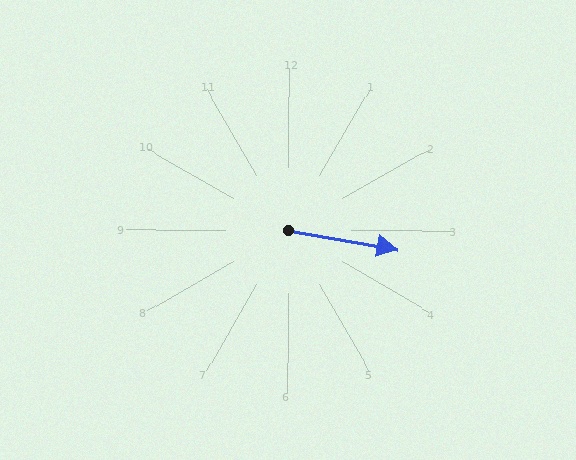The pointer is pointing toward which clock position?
Roughly 3 o'clock.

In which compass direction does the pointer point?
East.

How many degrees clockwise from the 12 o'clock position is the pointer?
Approximately 100 degrees.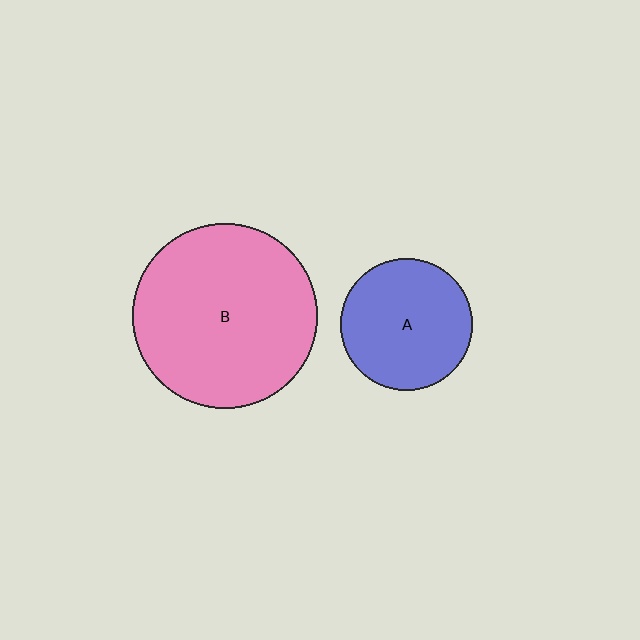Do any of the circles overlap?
No, none of the circles overlap.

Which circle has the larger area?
Circle B (pink).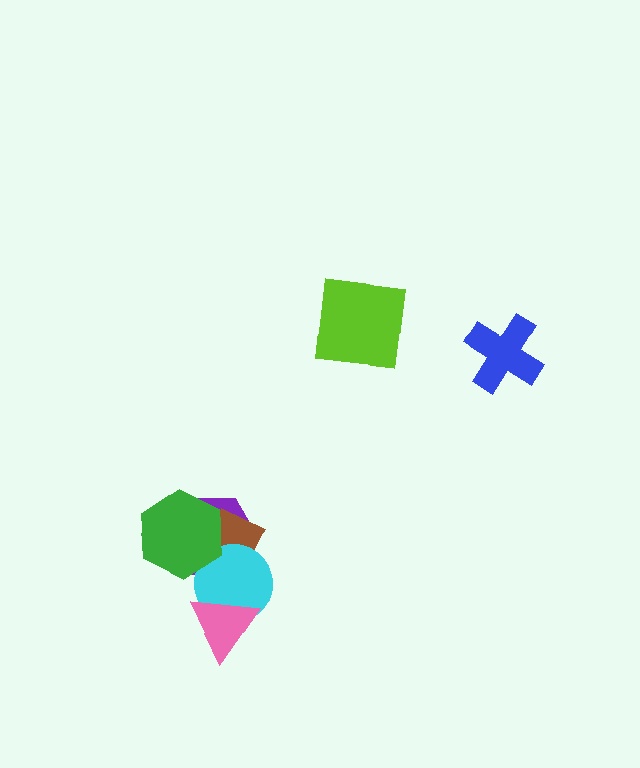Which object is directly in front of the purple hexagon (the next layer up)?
The brown diamond is directly in front of the purple hexagon.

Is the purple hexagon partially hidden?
Yes, it is partially covered by another shape.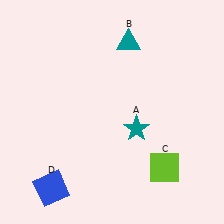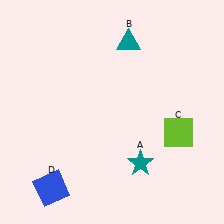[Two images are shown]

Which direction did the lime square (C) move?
The lime square (C) moved up.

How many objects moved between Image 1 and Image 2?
2 objects moved between the two images.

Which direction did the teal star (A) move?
The teal star (A) moved down.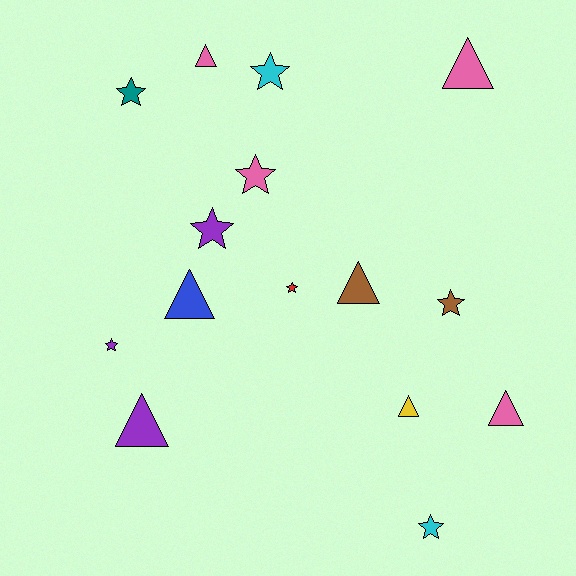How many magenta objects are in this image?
There are no magenta objects.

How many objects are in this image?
There are 15 objects.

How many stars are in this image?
There are 8 stars.